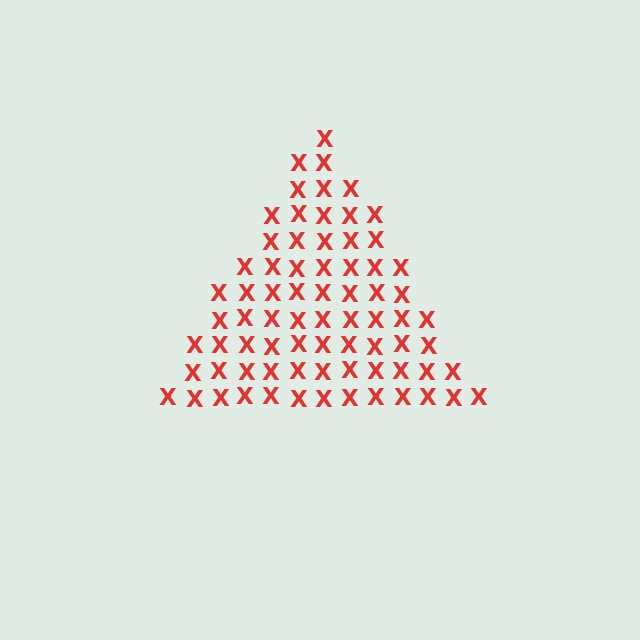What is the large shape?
The large shape is a triangle.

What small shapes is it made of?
It is made of small letter X's.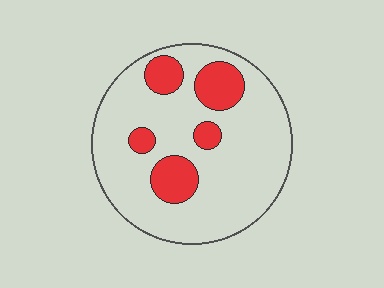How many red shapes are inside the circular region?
5.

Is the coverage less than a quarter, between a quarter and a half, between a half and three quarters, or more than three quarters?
Less than a quarter.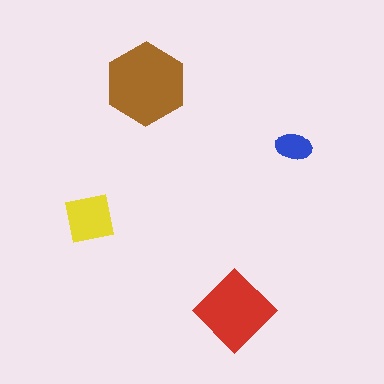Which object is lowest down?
The red diamond is bottommost.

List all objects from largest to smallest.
The brown hexagon, the red diamond, the yellow square, the blue ellipse.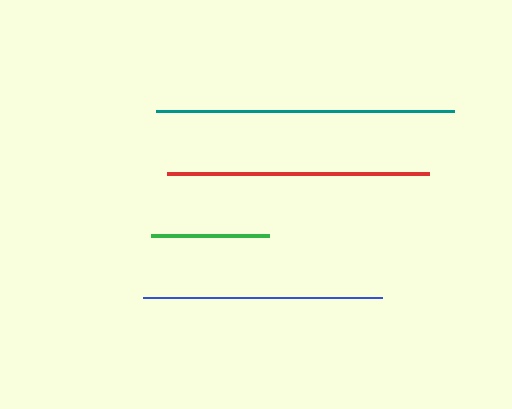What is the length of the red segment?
The red segment is approximately 262 pixels long.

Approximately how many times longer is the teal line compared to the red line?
The teal line is approximately 1.1 times the length of the red line.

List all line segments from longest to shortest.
From longest to shortest: teal, red, blue, green.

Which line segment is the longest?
The teal line is the longest at approximately 299 pixels.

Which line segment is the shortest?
The green line is the shortest at approximately 118 pixels.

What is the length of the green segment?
The green segment is approximately 118 pixels long.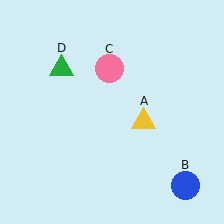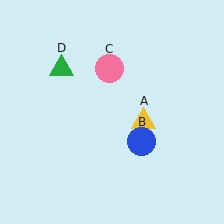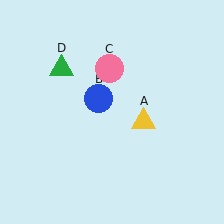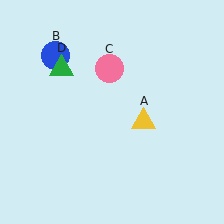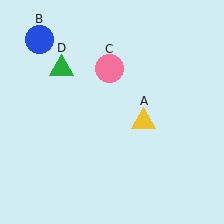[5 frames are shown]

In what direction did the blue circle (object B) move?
The blue circle (object B) moved up and to the left.